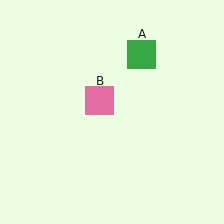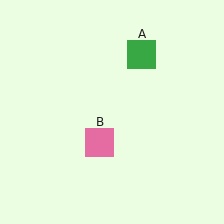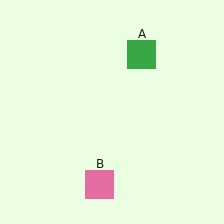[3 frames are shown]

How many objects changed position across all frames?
1 object changed position: pink square (object B).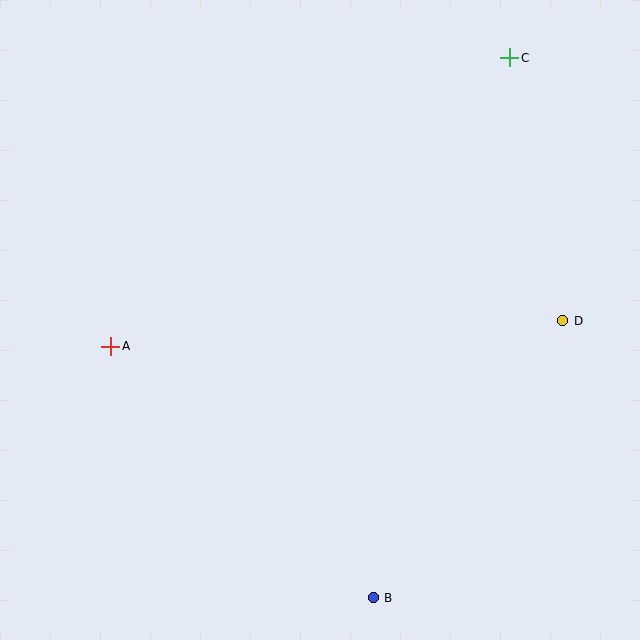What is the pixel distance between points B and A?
The distance between B and A is 364 pixels.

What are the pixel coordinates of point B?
Point B is at (373, 598).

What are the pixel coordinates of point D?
Point D is at (563, 321).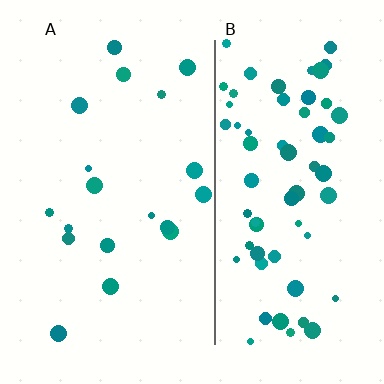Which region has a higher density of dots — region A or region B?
B (the right).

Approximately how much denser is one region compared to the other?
Approximately 3.6× — region B over region A.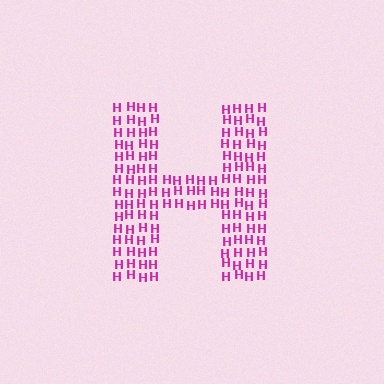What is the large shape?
The large shape is the letter H.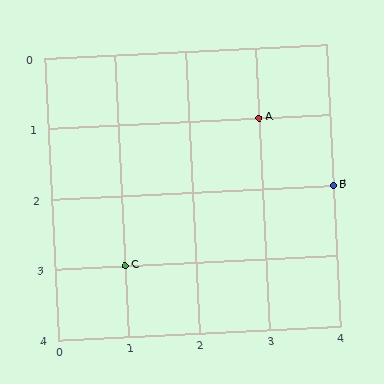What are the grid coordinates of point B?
Point B is at grid coordinates (4, 2).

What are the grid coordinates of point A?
Point A is at grid coordinates (3, 1).